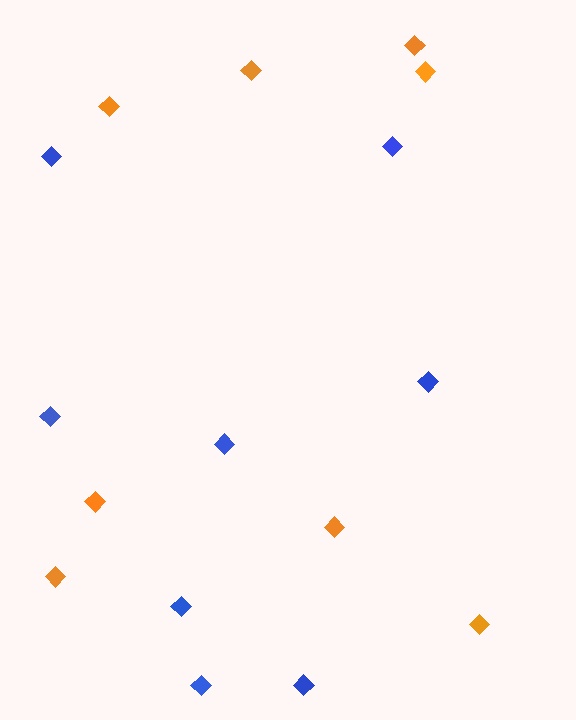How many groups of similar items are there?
There are 2 groups: one group of blue diamonds (8) and one group of orange diamonds (8).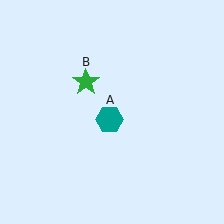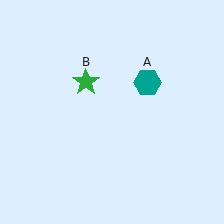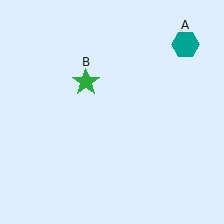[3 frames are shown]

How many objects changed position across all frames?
1 object changed position: teal hexagon (object A).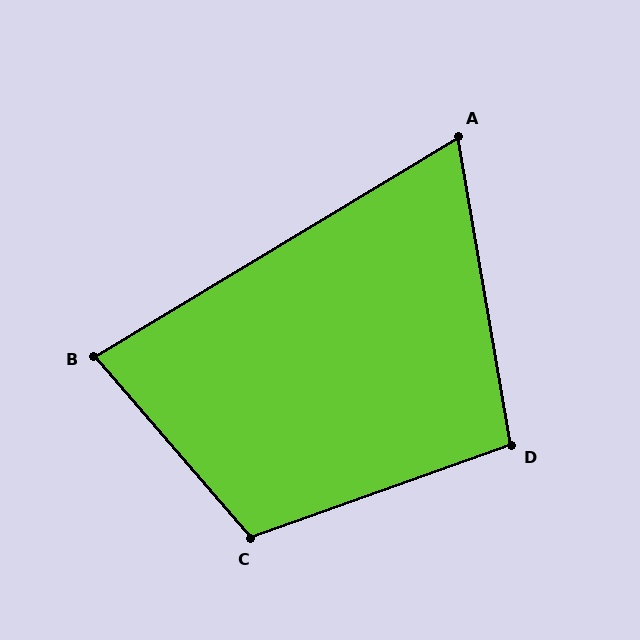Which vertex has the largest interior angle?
C, at approximately 111 degrees.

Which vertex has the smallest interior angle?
A, at approximately 69 degrees.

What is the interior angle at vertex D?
Approximately 100 degrees (obtuse).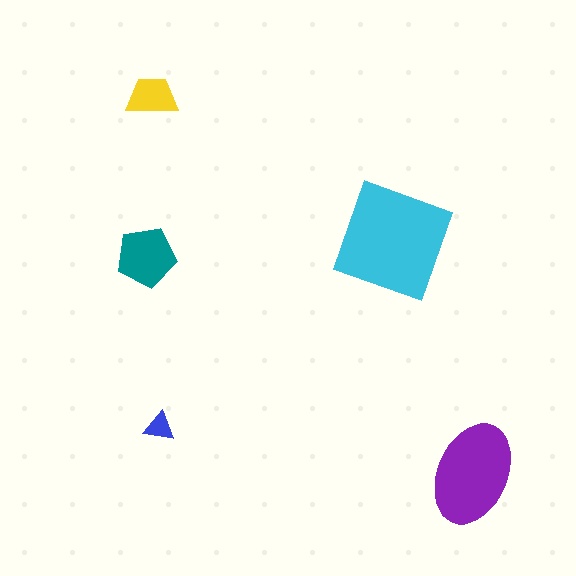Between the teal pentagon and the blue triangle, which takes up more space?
The teal pentagon.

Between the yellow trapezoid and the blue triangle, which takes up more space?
The yellow trapezoid.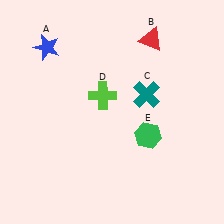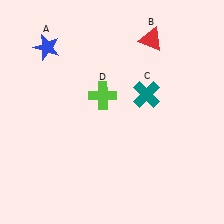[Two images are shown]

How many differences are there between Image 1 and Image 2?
There is 1 difference between the two images.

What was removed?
The green hexagon (E) was removed in Image 2.